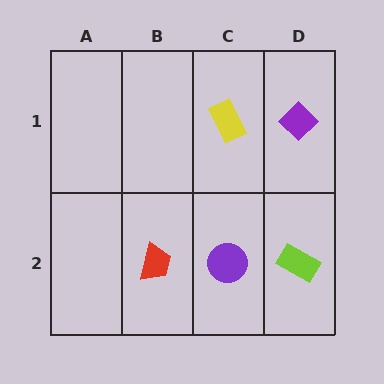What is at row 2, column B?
A red trapezoid.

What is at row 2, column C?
A purple circle.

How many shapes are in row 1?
2 shapes.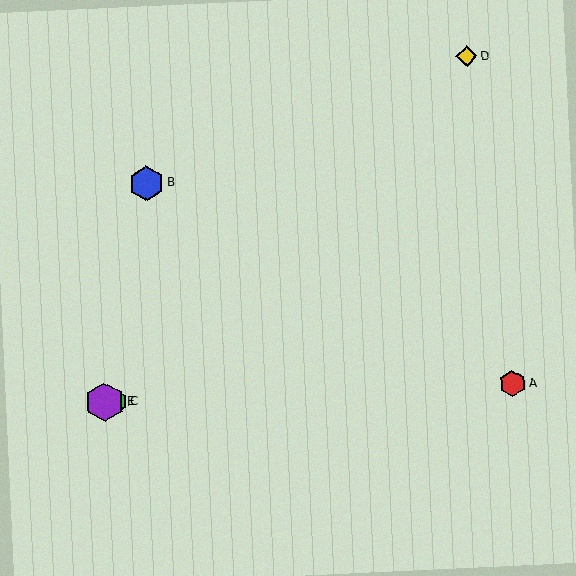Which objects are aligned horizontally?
Objects A, C, E are aligned horizontally.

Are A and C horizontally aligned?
Yes, both are at y≈383.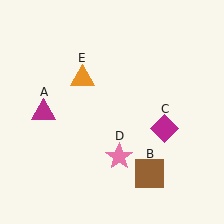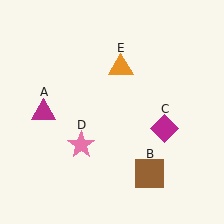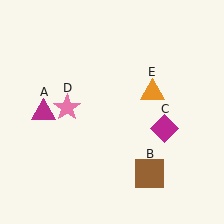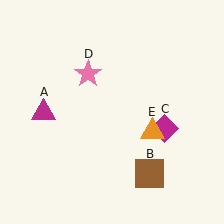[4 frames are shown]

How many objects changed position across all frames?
2 objects changed position: pink star (object D), orange triangle (object E).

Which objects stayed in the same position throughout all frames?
Magenta triangle (object A) and brown square (object B) and magenta diamond (object C) remained stationary.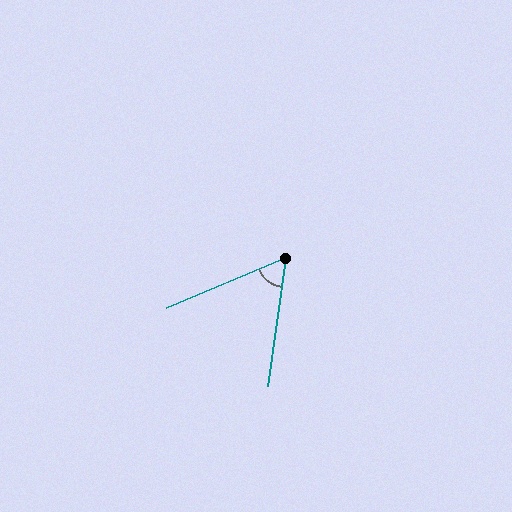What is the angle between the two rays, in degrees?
Approximately 59 degrees.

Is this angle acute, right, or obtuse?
It is acute.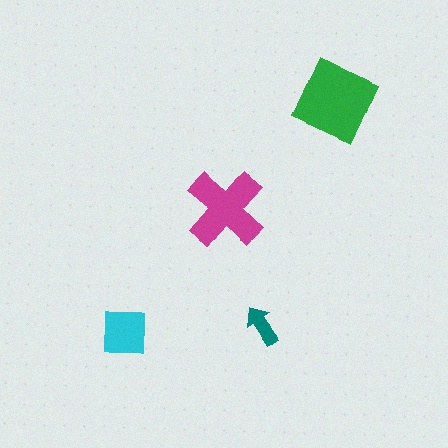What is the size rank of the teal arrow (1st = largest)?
4th.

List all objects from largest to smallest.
The green diamond, the magenta cross, the cyan square, the teal arrow.